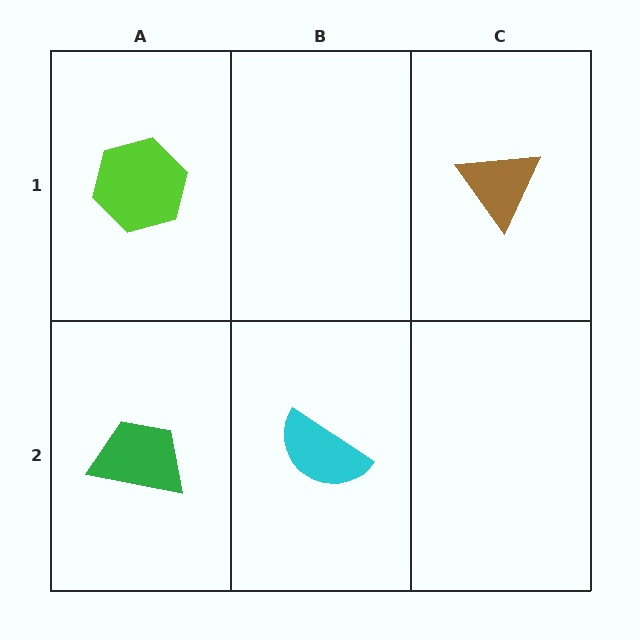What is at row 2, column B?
A cyan semicircle.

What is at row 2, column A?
A green trapezoid.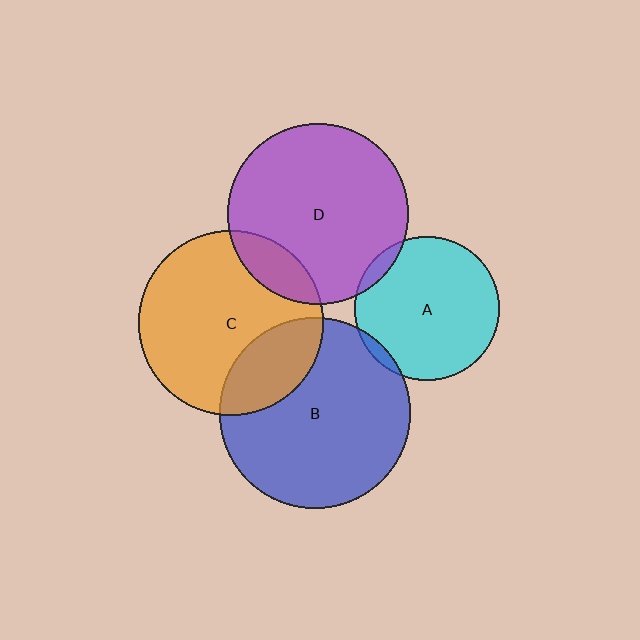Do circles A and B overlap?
Yes.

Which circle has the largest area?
Circle B (blue).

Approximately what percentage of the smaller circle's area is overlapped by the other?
Approximately 5%.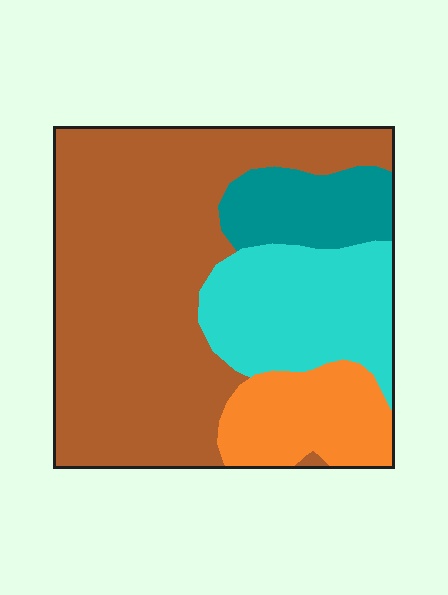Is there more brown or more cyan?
Brown.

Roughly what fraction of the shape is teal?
Teal takes up less than a quarter of the shape.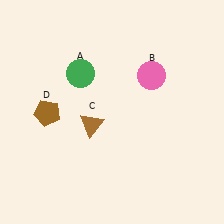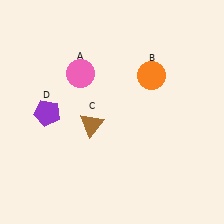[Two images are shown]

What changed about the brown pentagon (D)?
In Image 1, D is brown. In Image 2, it changed to purple.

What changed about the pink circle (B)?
In Image 1, B is pink. In Image 2, it changed to orange.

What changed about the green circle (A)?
In Image 1, A is green. In Image 2, it changed to pink.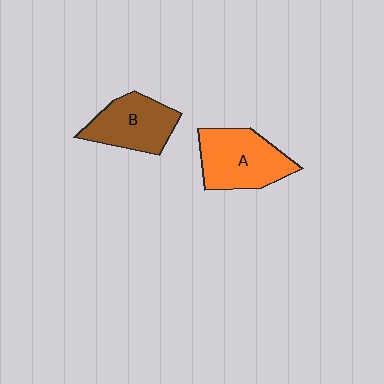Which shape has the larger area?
Shape A (orange).